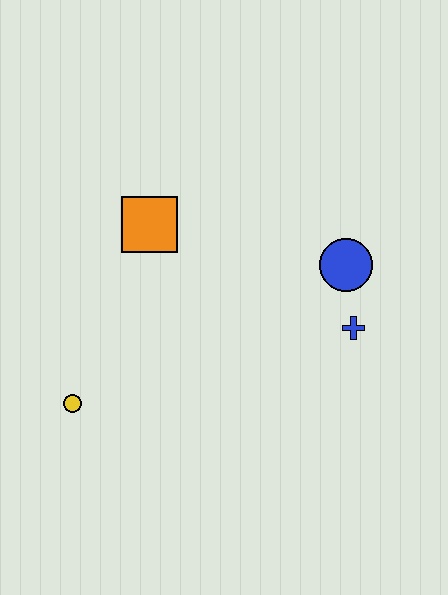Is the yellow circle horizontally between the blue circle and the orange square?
No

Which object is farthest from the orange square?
The blue cross is farthest from the orange square.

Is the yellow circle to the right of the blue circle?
No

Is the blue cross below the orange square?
Yes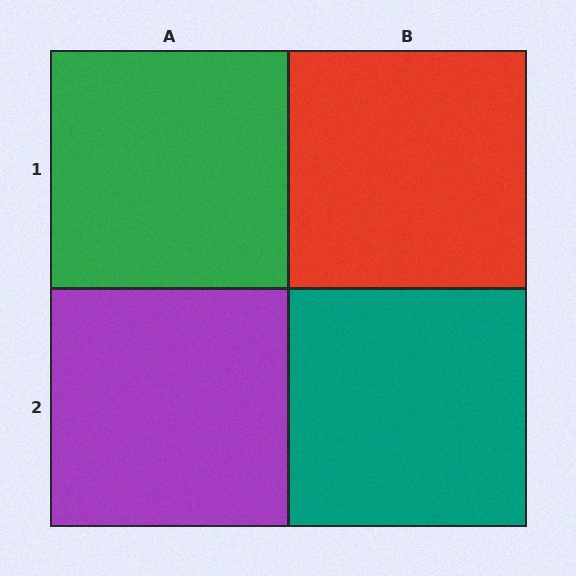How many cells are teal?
1 cell is teal.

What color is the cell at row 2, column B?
Teal.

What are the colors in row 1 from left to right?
Green, red.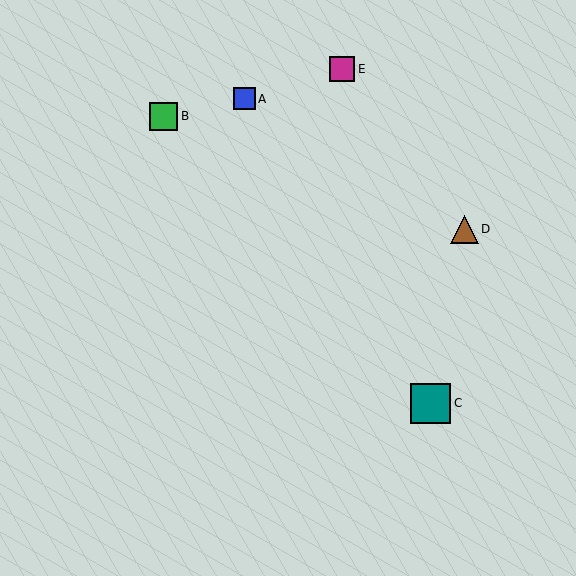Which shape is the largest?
The teal square (labeled C) is the largest.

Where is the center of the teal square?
The center of the teal square is at (431, 404).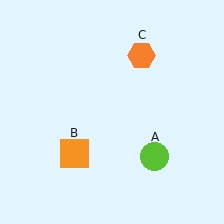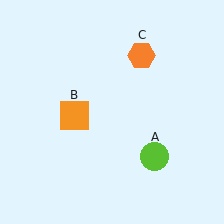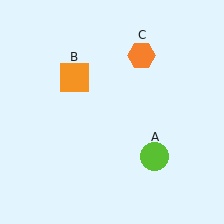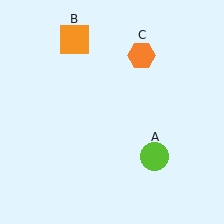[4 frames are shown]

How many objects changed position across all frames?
1 object changed position: orange square (object B).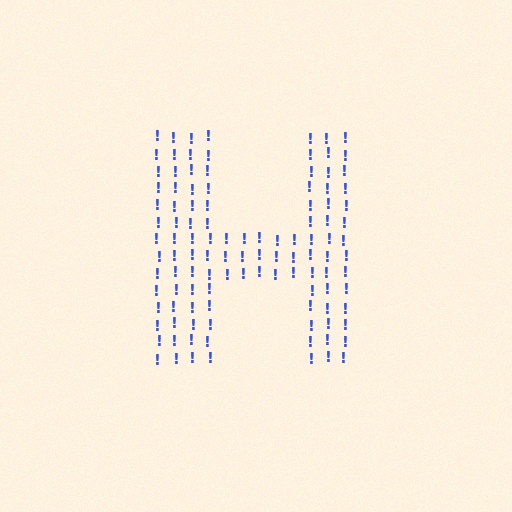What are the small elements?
The small elements are exclamation marks.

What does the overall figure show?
The overall figure shows the letter H.